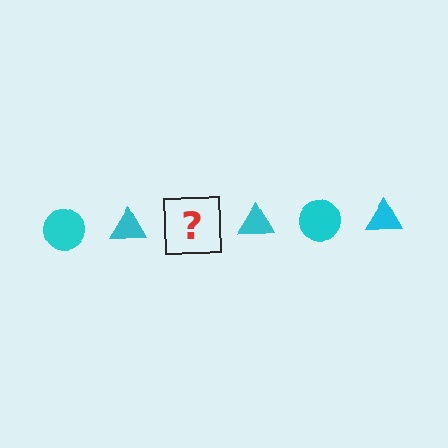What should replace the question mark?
The question mark should be replaced with a cyan circle.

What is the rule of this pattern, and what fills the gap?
The rule is that the pattern cycles through circle, triangle shapes in cyan. The gap should be filled with a cyan circle.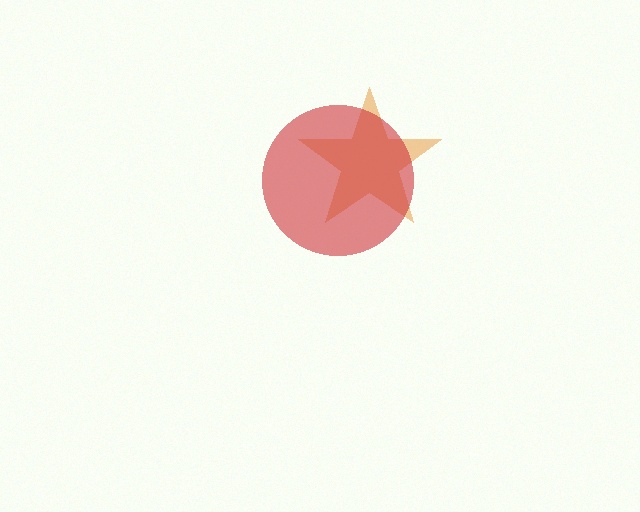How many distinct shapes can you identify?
There are 2 distinct shapes: an orange star, a red circle.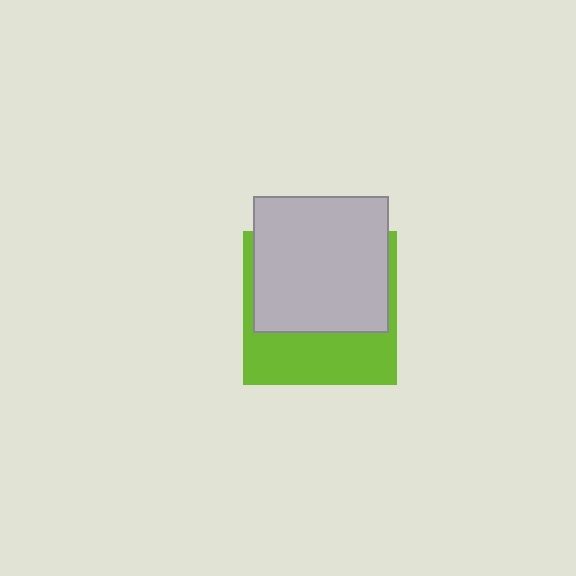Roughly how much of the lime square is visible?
A small part of it is visible (roughly 42%).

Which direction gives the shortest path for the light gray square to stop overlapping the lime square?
Moving up gives the shortest separation.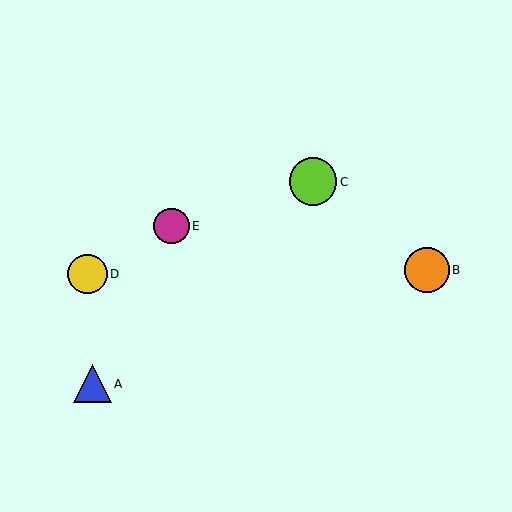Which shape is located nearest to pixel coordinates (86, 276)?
The yellow circle (labeled D) at (88, 274) is nearest to that location.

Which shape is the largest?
The lime circle (labeled C) is the largest.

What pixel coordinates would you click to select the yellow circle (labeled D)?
Click at (88, 274) to select the yellow circle D.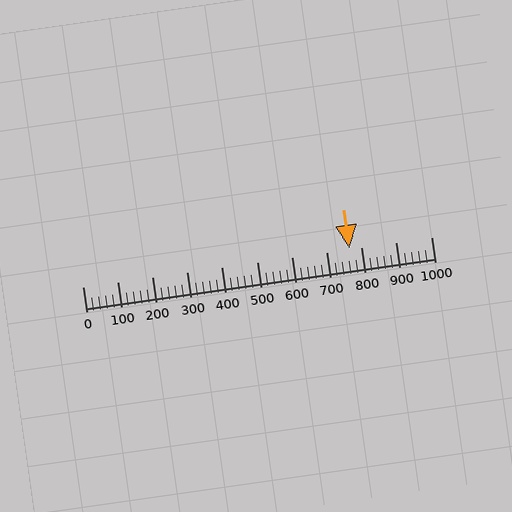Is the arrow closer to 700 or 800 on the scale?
The arrow is closer to 800.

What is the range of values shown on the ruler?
The ruler shows values from 0 to 1000.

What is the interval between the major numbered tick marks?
The major tick marks are spaced 100 units apart.